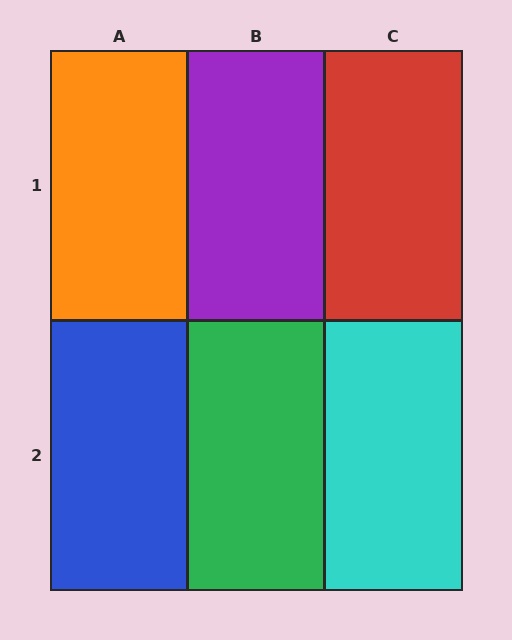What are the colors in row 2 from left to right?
Blue, green, cyan.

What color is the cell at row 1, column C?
Red.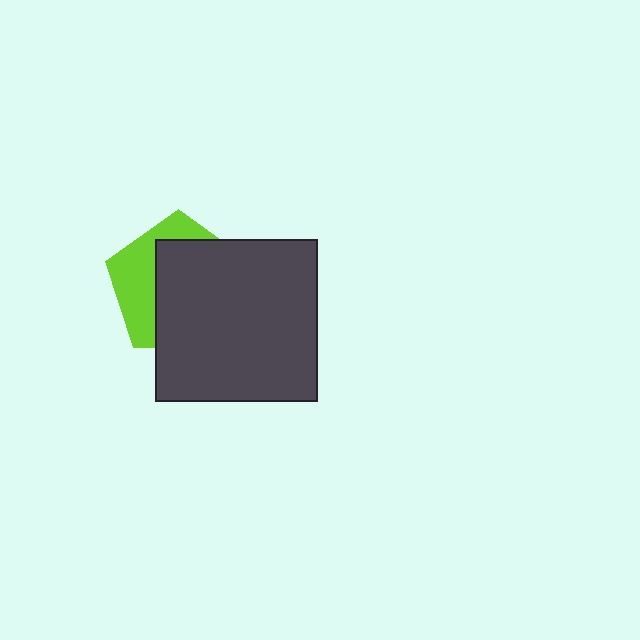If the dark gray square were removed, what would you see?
You would see the complete lime pentagon.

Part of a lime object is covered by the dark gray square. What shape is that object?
It is a pentagon.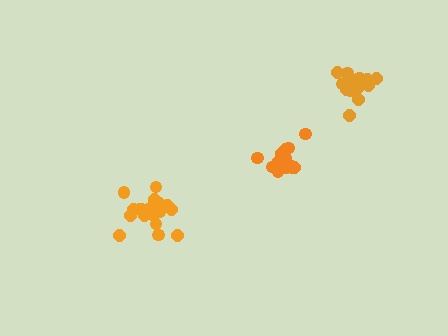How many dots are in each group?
Group 1: 15 dots, Group 2: 21 dots, Group 3: 15 dots (51 total).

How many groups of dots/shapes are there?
There are 3 groups.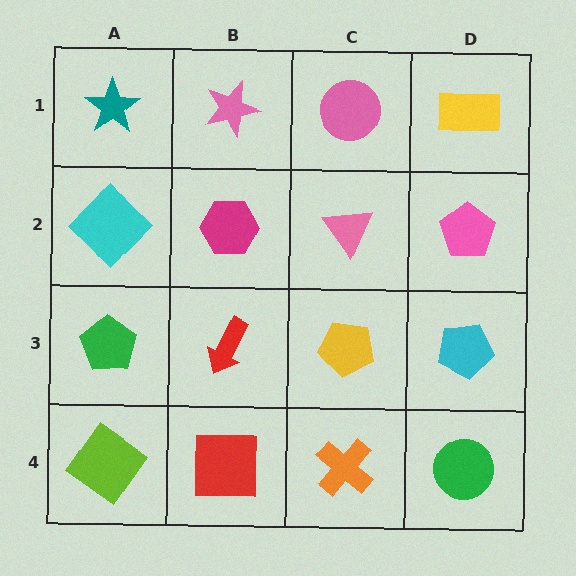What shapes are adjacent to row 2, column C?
A pink circle (row 1, column C), a yellow pentagon (row 3, column C), a magenta hexagon (row 2, column B), a pink pentagon (row 2, column D).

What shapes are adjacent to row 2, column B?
A pink star (row 1, column B), a red arrow (row 3, column B), a cyan diamond (row 2, column A), a pink triangle (row 2, column C).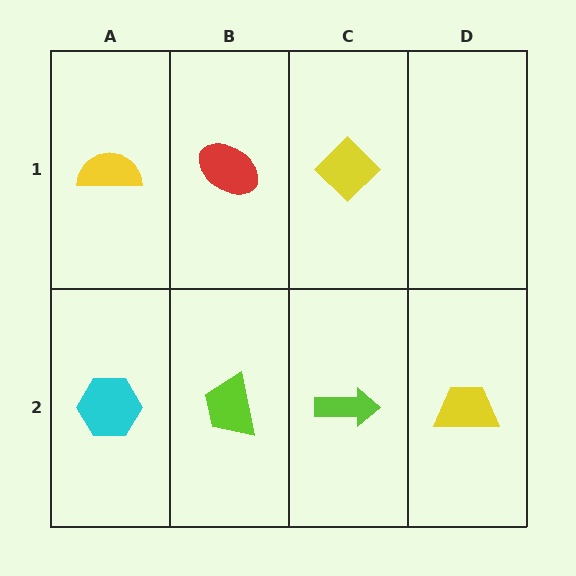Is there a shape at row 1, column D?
No, that cell is empty.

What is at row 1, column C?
A yellow diamond.